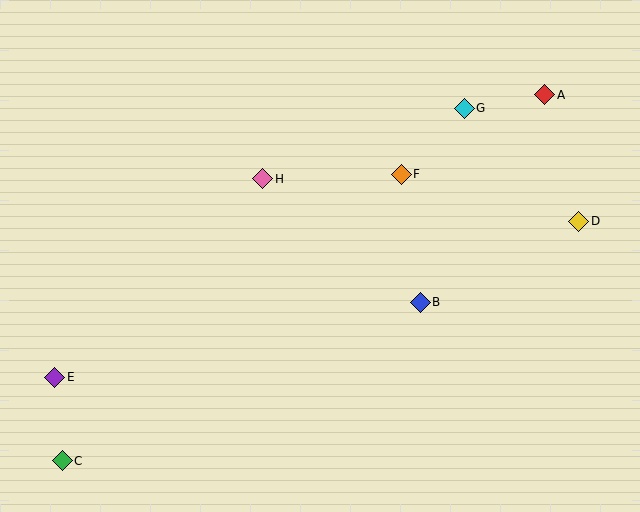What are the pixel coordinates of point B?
Point B is at (420, 302).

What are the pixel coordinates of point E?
Point E is at (55, 377).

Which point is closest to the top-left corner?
Point H is closest to the top-left corner.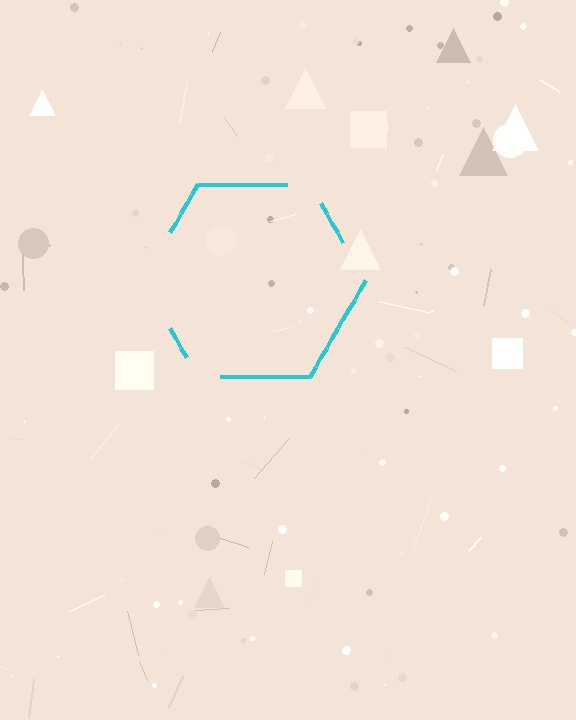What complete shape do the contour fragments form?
The contour fragments form a hexagon.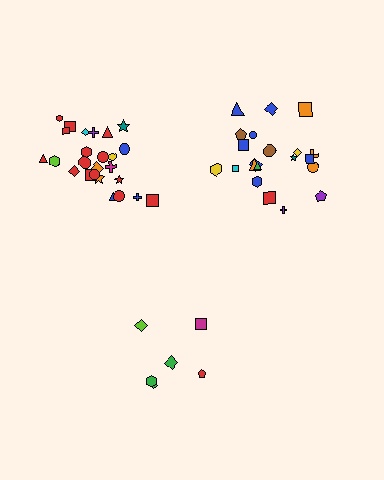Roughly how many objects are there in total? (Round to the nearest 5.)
Roughly 55 objects in total.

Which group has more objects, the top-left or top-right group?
The top-left group.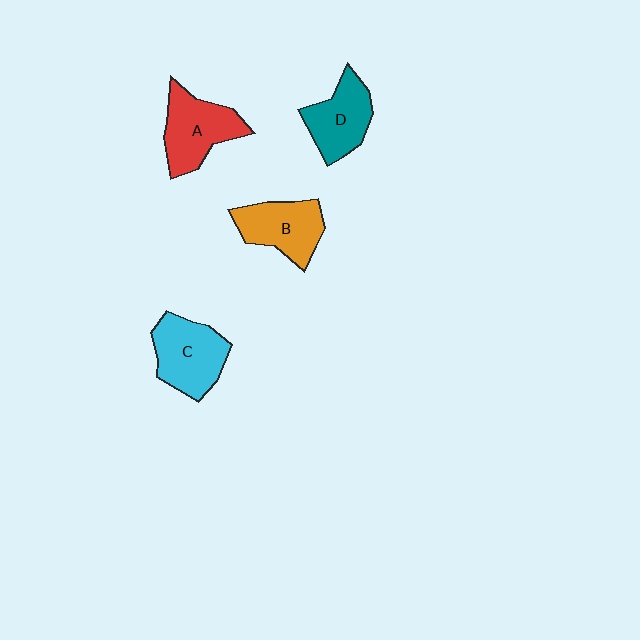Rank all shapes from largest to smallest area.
From largest to smallest: C (cyan), A (red), B (orange), D (teal).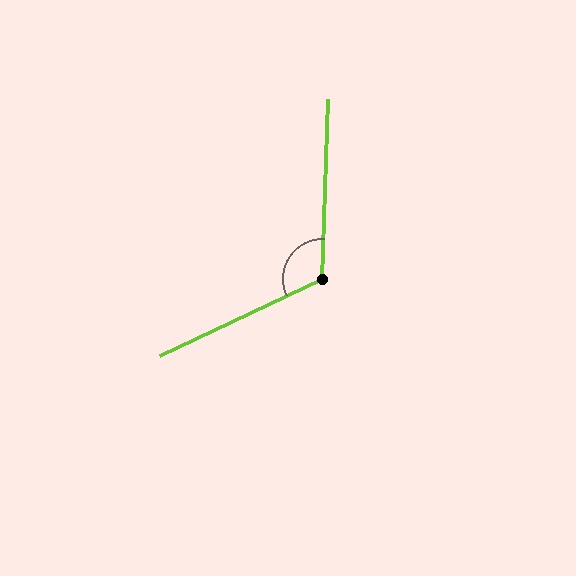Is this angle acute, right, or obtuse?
It is obtuse.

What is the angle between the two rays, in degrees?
Approximately 117 degrees.